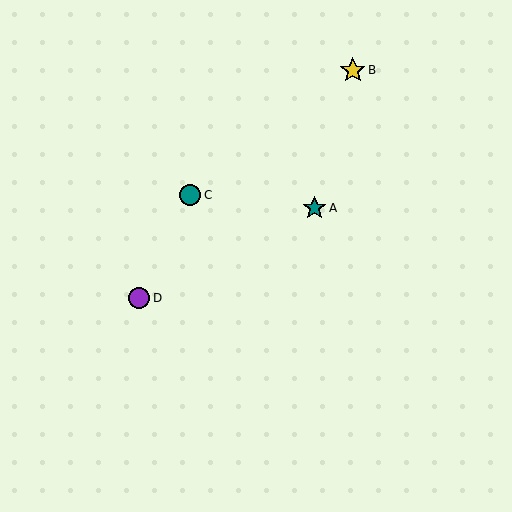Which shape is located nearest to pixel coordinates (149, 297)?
The purple circle (labeled D) at (139, 298) is nearest to that location.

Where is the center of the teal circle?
The center of the teal circle is at (190, 195).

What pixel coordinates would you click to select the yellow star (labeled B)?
Click at (353, 70) to select the yellow star B.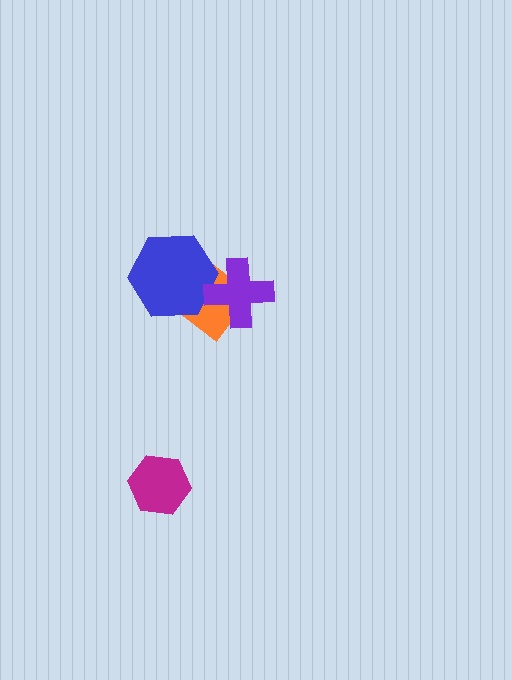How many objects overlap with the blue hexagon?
2 objects overlap with the blue hexagon.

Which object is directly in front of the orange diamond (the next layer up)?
The blue hexagon is directly in front of the orange diamond.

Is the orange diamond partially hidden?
Yes, it is partially covered by another shape.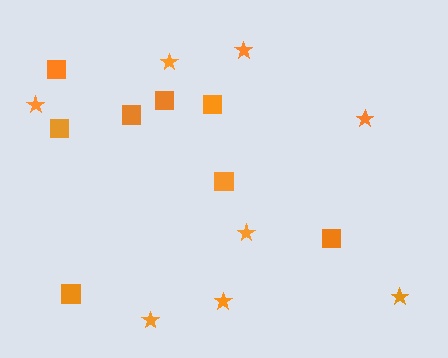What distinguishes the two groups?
There are 2 groups: one group of stars (8) and one group of squares (8).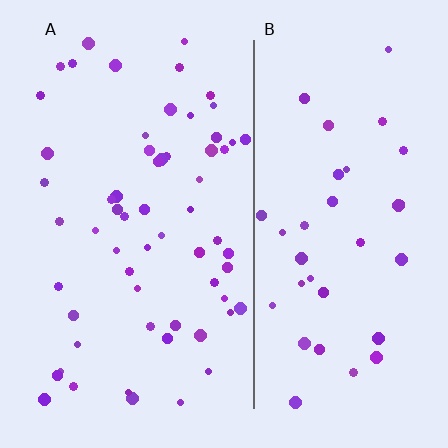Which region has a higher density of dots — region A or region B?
A (the left).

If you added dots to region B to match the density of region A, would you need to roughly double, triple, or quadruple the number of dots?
Approximately double.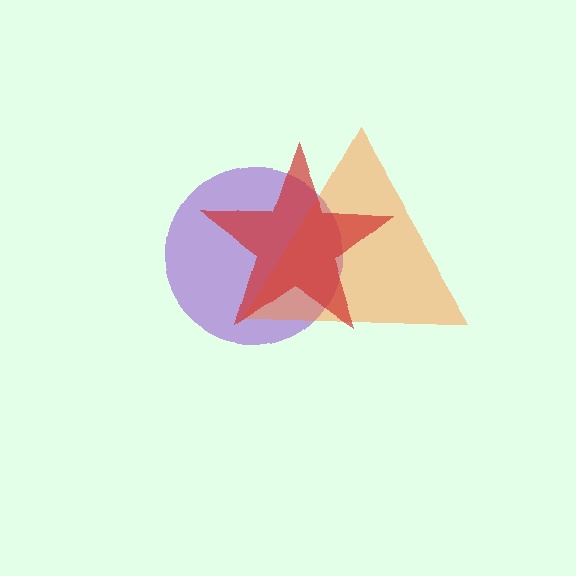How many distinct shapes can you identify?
There are 3 distinct shapes: a purple circle, an orange triangle, a red star.